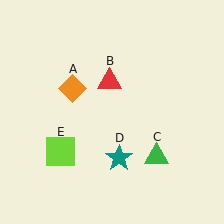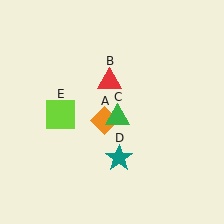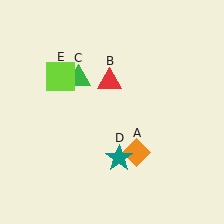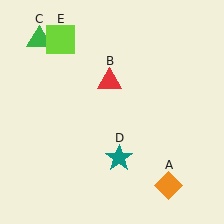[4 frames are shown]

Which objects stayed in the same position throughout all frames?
Red triangle (object B) and teal star (object D) remained stationary.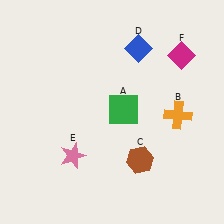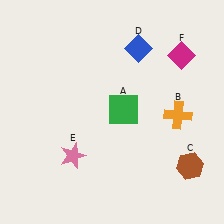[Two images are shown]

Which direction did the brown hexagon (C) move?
The brown hexagon (C) moved right.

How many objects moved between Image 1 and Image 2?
1 object moved between the two images.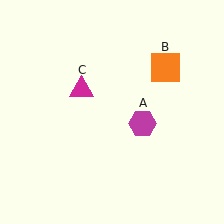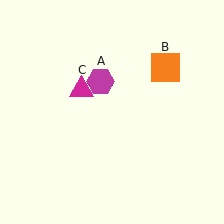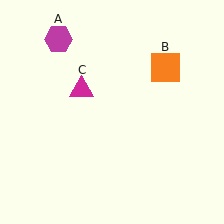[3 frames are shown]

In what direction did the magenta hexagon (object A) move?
The magenta hexagon (object A) moved up and to the left.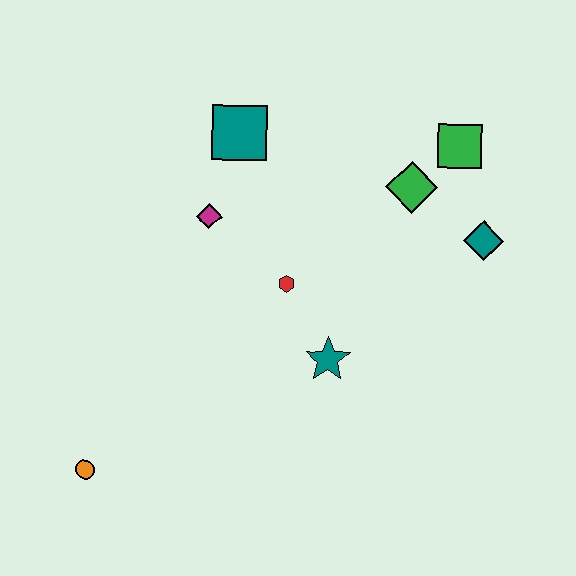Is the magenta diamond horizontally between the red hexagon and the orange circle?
Yes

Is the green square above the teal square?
No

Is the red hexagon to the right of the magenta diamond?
Yes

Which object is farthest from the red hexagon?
The orange circle is farthest from the red hexagon.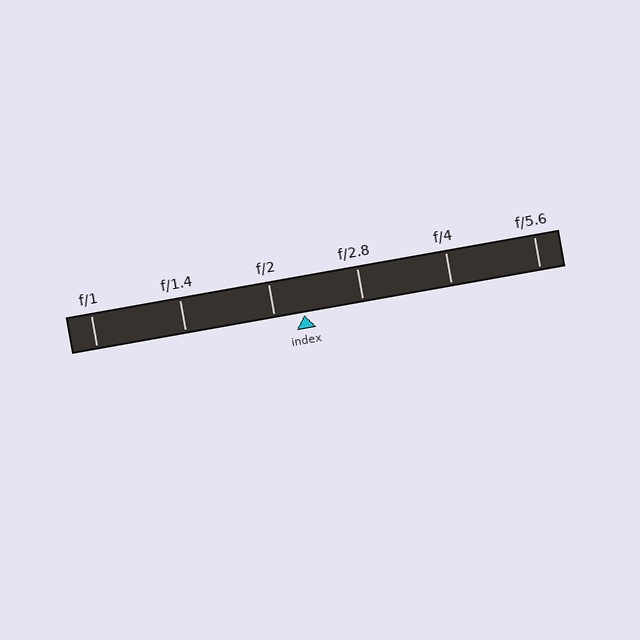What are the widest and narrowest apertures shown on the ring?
The widest aperture shown is f/1 and the narrowest is f/5.6.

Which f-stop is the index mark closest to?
The index mark is closest to f/2.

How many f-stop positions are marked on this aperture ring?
There are 6 f-stop positions marked.